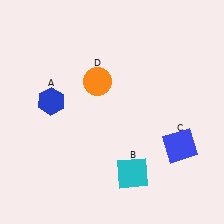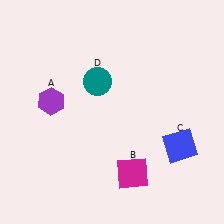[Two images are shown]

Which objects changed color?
A changed from blue to purple. B changed from cyan to magenta. D changed from orange to teal.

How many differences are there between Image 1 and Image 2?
There are 3 differences between the two images.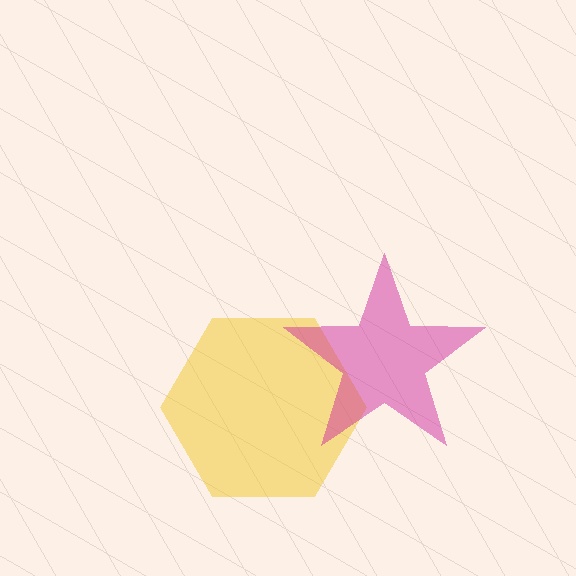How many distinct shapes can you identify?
There are 2 distinct shapes: a yellow hexagon, a magenta star.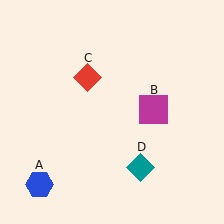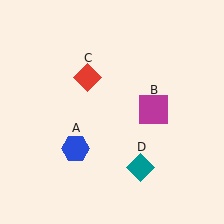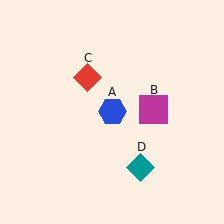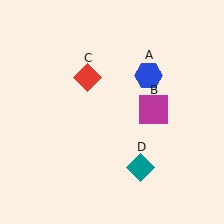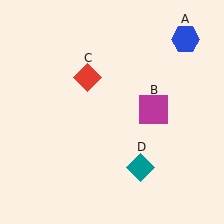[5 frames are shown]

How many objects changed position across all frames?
1 object changed position: blue hexagon (object A).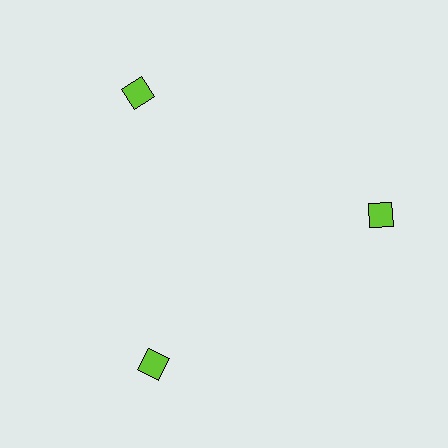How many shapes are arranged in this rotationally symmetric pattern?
There are 3 shapes, arranged in 3 groups of 1.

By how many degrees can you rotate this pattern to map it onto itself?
The pattern maps onto itself every 120 degrees of rotation.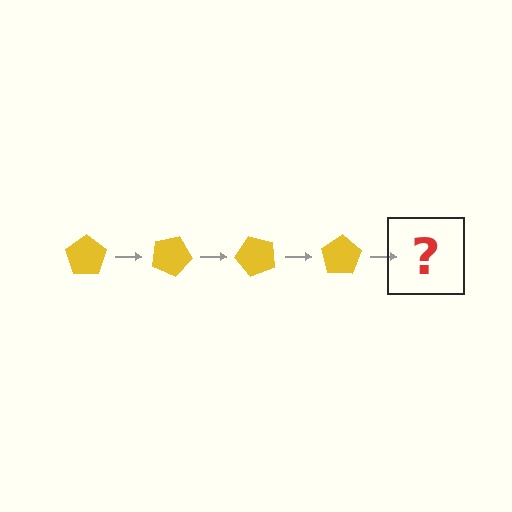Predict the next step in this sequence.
The next step is a yellow pentagon rotated 100 degrees.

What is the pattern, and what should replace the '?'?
The pattern is that the pentagon rotates 25 degrees each step. The '?' should be a yellow pentagon rotated 100 degrees.